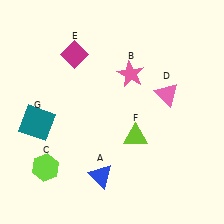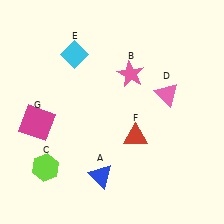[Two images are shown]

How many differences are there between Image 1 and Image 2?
There are 3 differences between the two images.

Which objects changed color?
E changed from magenta to cyan. F changed from lime to red. G changed from teal to magenta.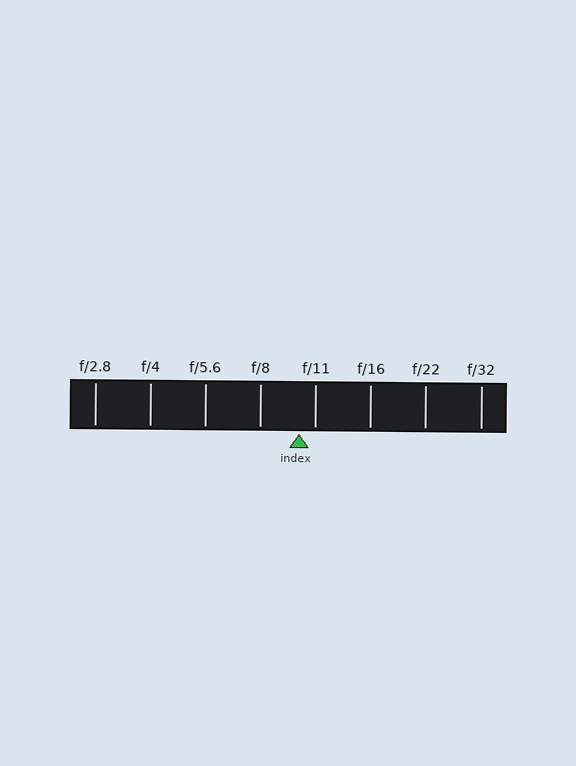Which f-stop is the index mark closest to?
The index mark is closest to f/11.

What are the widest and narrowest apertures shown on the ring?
The widest aperture shown is f/2.8 and the narrowest is f/32.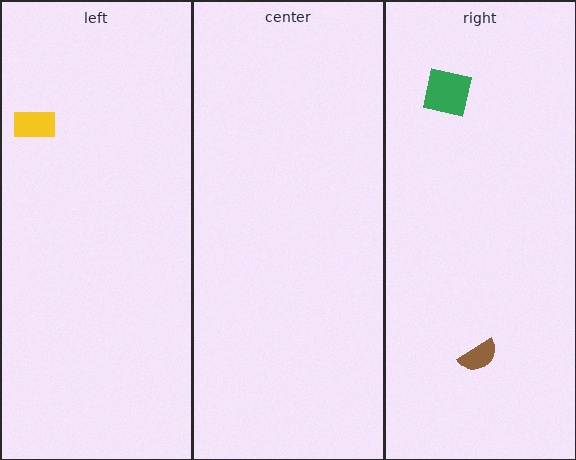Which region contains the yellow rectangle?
The left region.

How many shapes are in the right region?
2.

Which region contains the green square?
The right region.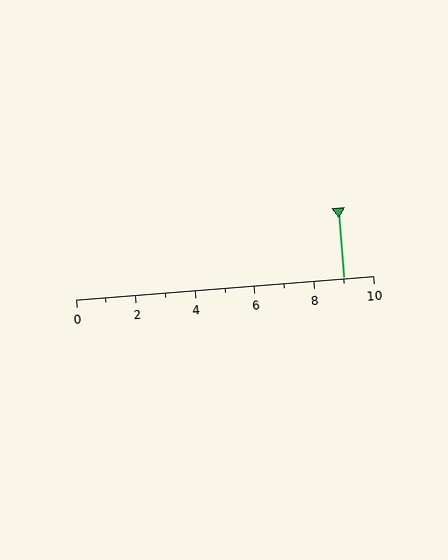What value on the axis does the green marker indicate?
The marker indicates approximately 9.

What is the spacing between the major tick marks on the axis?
The major ticks are spaced 2 apart.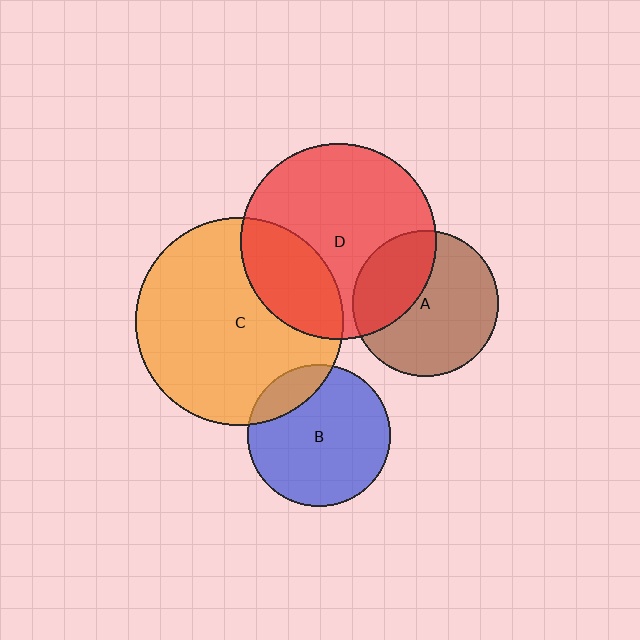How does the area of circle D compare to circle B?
Approximately 1.9 times.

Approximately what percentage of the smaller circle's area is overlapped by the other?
Approximately 35%.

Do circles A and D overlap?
Yes.